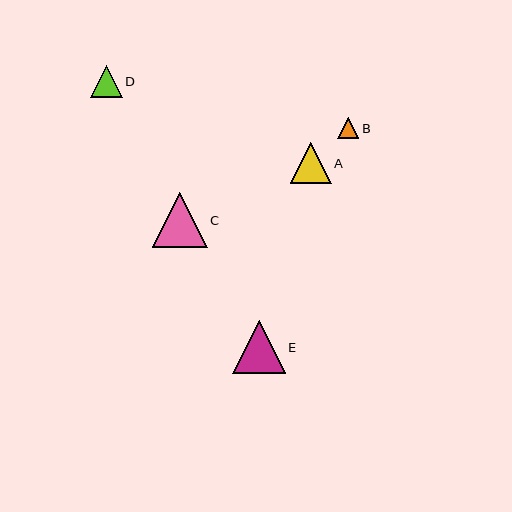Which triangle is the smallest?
Triangle B is the smallest with a size of approximately 21 pixels.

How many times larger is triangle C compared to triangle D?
Triangle C is approximately 1.8 times the size of triangle D.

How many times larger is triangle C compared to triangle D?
Triangle C is approximately 1.8 times the size of triangle D.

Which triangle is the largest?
Triangle C is the largest with a size of approximately 55 pixels.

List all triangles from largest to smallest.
From largest to smallest: C, E, A, D, B.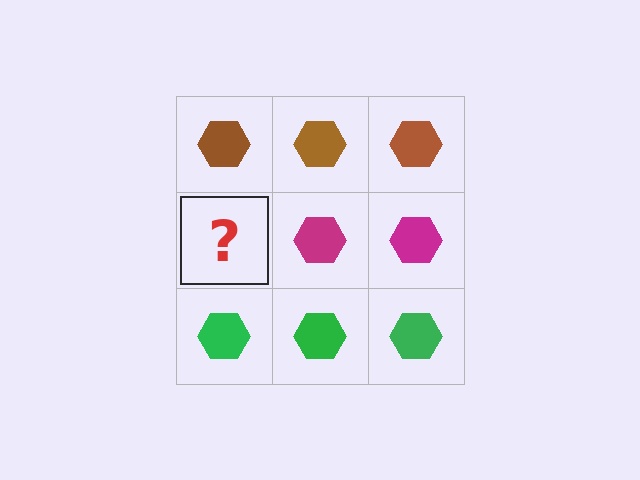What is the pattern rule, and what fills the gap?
The rule is that each row has a consistent color. The gap should be filled with a magenta hexagon.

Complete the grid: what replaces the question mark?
The question mark should be replaced with a magenta hexagon.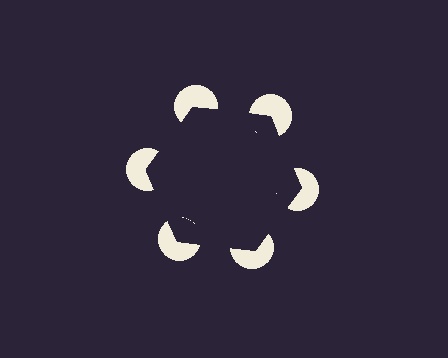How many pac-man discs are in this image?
There are 6 — one at each vertex of the illusory hexagon.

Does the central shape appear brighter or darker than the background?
It typically appears slightly darker than the background, even though no actual brightness change is drawn.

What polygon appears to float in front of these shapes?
An illusory hexagon — its edges are inferred from the aligned wedge cuts in the pac-man discs, not physically drawn.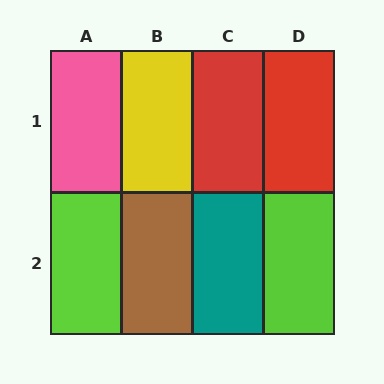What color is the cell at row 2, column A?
Lime.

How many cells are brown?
1 cell is brown.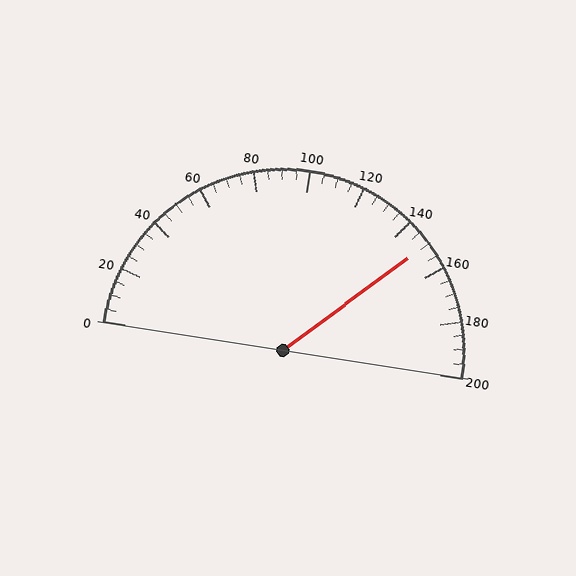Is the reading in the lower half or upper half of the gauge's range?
The reading is in the upper half of the range (0 to 200).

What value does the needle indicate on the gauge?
The needle indicates approximately 150.